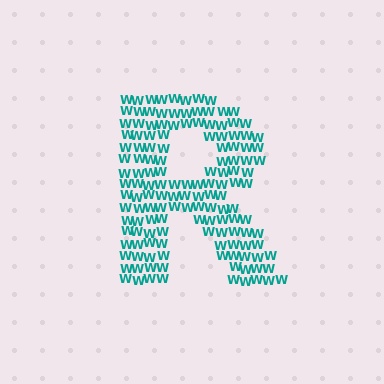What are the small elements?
The small elements are letter W's.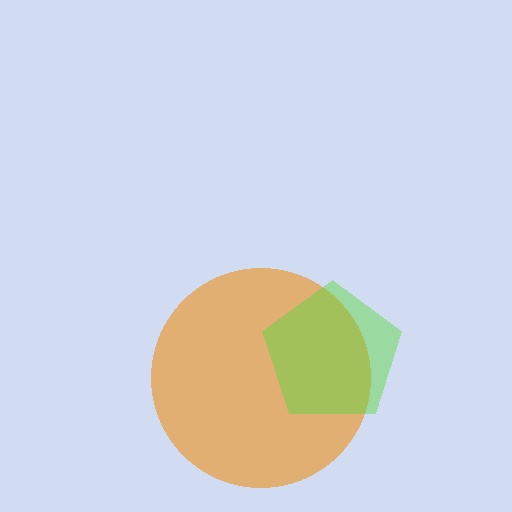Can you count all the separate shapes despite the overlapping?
Yes, there are 2 separate shapes.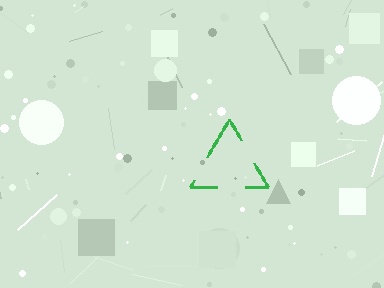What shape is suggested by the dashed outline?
The dashed outline suggests a triangle.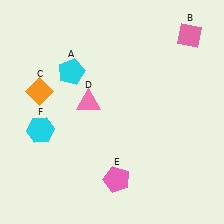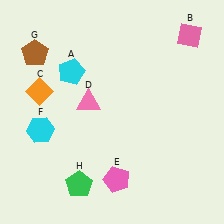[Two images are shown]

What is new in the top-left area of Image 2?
A brown pentagon (G) was added in the top-left area of Image 2.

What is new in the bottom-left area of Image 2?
A green pentagon (H) was added in the bottom-left area of Image 2.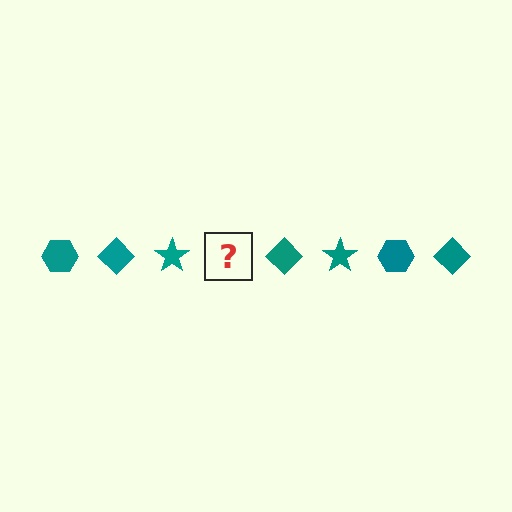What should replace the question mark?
The question mark should be replaced with a teal hexagon.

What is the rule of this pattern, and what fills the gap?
The rule is that the pattern cycles through hexagon, diamond, star shapes in teal. The gap should be filled with a teal hexagon.